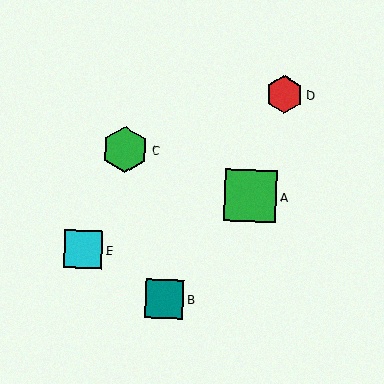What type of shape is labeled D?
Shape D is a red hexagon.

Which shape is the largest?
The green square (labeled A) is the largest.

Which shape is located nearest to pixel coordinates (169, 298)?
The teal square (labeled B) at (164, 299) is nearest to that location.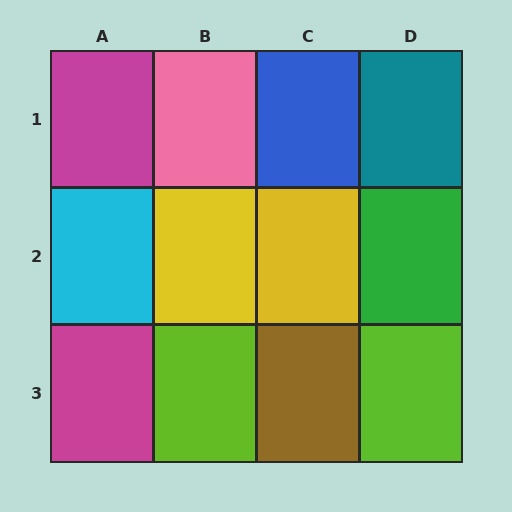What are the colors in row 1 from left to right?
Magenta, pink, blue, teal.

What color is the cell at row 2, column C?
Yellow.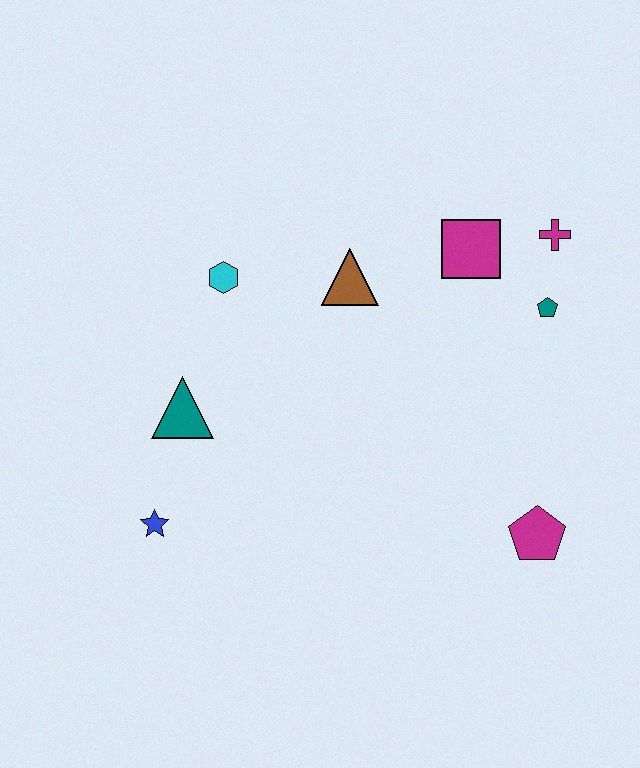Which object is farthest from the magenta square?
The blue star is farthest from the magenta square.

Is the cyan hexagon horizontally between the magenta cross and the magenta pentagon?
No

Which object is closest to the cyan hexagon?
The brown triangle is closest to the cyan hexagon.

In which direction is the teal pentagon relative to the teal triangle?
The teal pentagon is to the right of the teal triangle.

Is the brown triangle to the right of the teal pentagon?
No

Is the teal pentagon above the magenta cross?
No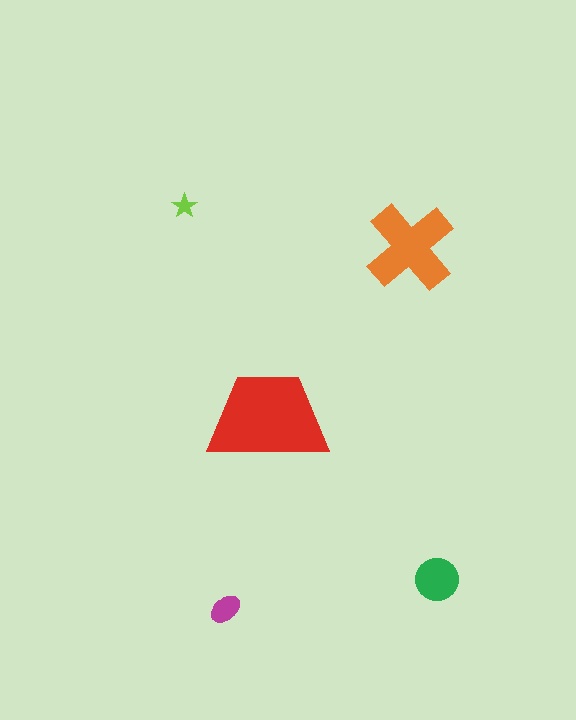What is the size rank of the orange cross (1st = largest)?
2nd.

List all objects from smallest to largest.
The lime star, the magenta ellipse, the green circle, the orange cross, the red trapezoid.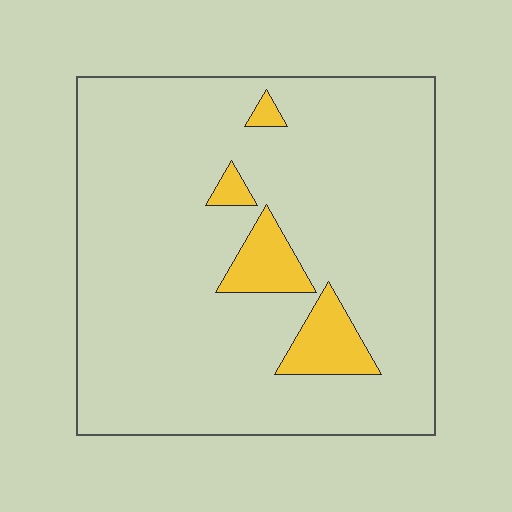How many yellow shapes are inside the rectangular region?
4.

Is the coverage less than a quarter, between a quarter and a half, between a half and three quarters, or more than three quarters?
Less than a quarter.